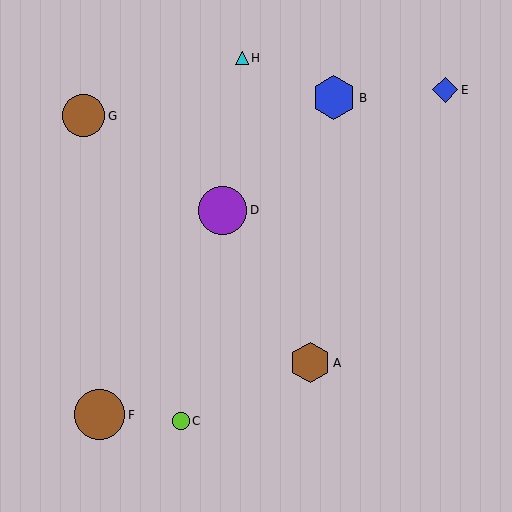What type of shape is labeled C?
Shape C is a lime circle.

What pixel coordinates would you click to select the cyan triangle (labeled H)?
Click at (242, 58) to select the cyan triangle H.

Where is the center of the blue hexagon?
The center of the blue hexagon is at (334, 98).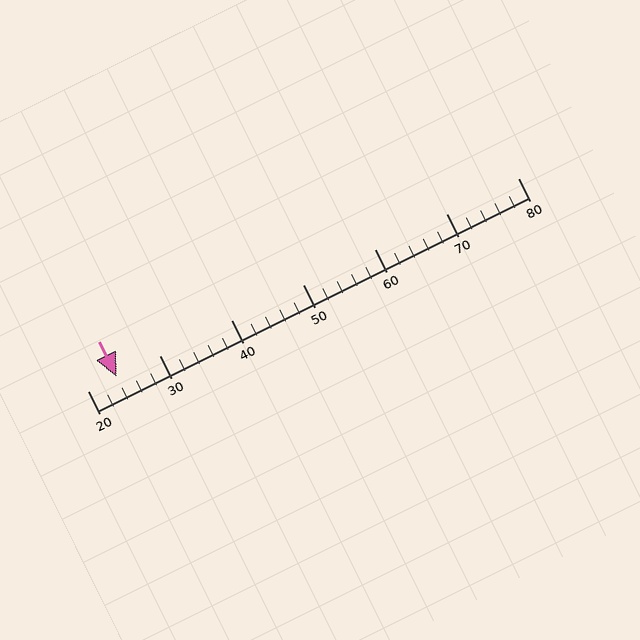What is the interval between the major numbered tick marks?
The major tick marks are spaced 10 units apart.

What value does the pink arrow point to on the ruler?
The pink arrow points to approximately 24.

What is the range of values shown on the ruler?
The ruler shows values from 20 to 80.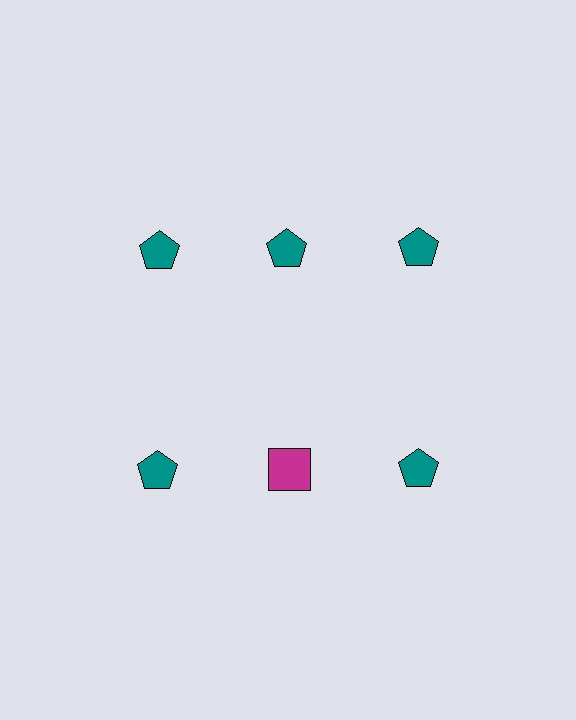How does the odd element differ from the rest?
It differs in both color (magenta instead of teal) and shape (square instead of pentagon).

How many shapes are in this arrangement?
There are 6 shapes arranged in a grid pattern.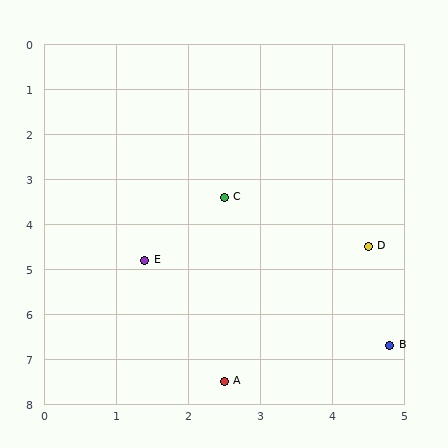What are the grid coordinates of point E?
Point E is at approximately (1.4, 4.8).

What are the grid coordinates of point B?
Point B is at approximately (4.8, 6.7).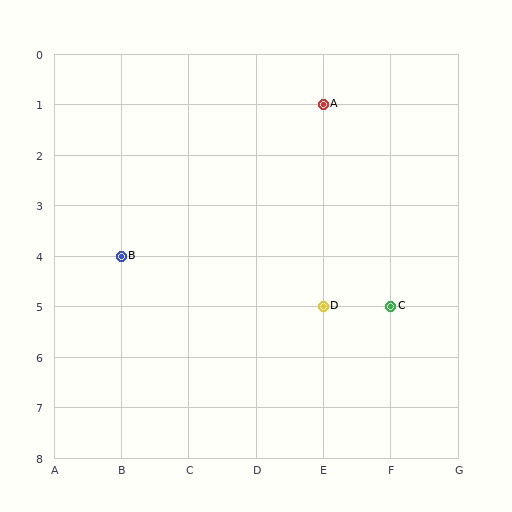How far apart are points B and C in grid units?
Points B and C are 4 columns and 1 row apart (about 4.1 grid units diagonally).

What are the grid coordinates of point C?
Point C is at grid coordinates (F, 5).